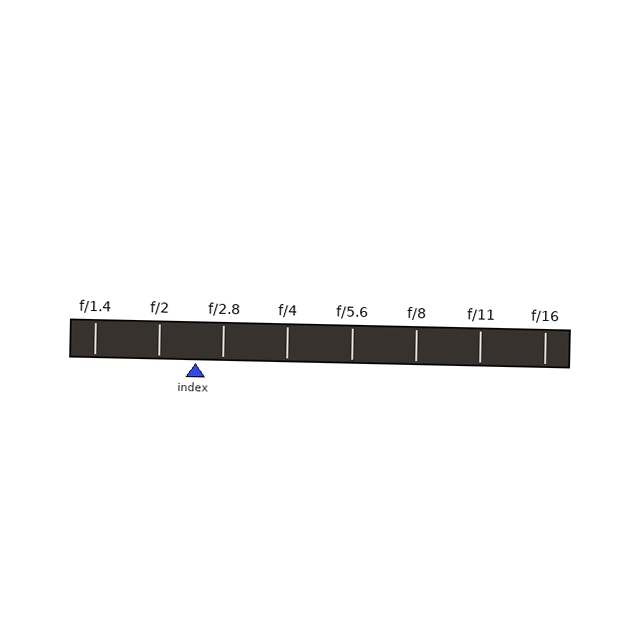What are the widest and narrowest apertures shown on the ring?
The widest aperture shown is f/1.4 and the narrowest is f/16.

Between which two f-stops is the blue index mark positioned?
The index mark is between f/2 and f/2.8.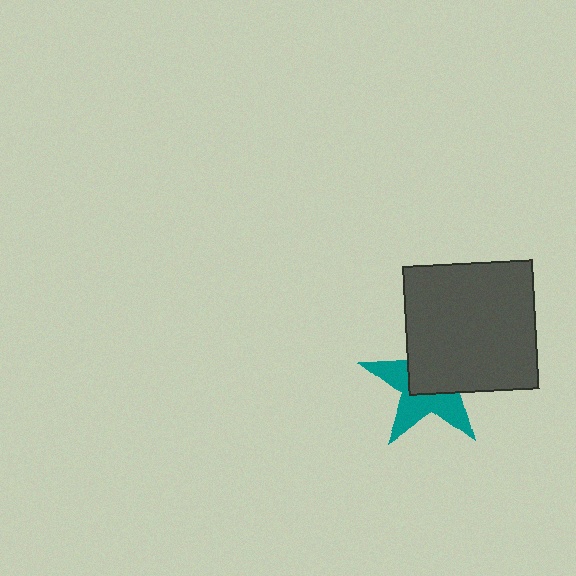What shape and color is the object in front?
The object in front is a dark gray square.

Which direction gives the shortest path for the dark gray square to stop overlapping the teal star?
Moving toward the upper-right gives the shortest separation.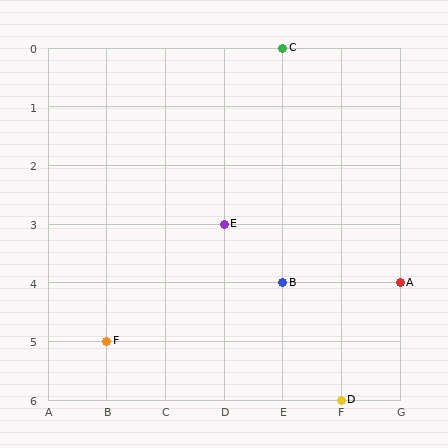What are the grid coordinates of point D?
Point D is at grid coordinates (F, 6).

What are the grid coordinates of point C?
Point C is at grid coordinates (E, 0).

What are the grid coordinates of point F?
Point F is at grid coordinates (B, 5).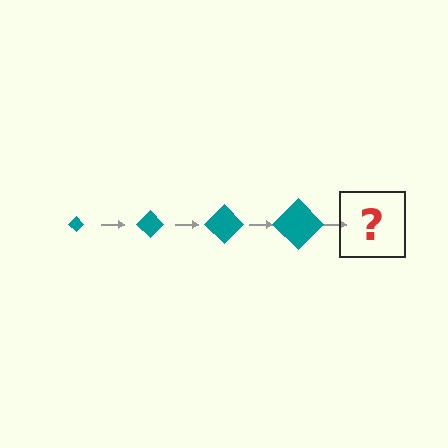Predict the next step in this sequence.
The next step is a teal diamond, larger than the previous one.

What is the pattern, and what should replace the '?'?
The pattern is that the diamond gets progressively larger each step. The '?' should be a teal diamond, larger than the previous one.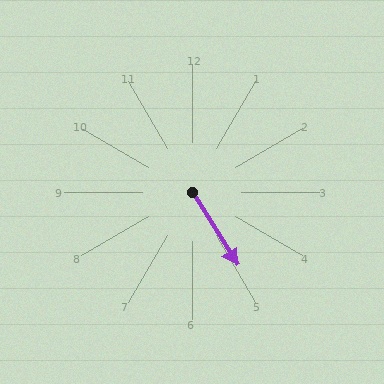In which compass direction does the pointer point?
Southeast.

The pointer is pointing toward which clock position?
Roughly 5 o'clock.